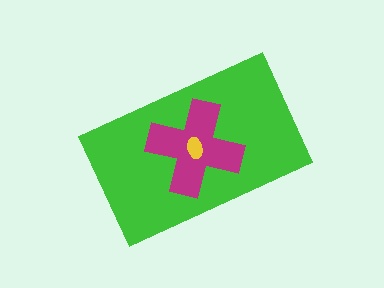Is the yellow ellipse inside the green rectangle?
Yes.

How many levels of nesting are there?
3.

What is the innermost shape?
The yellow ellipse.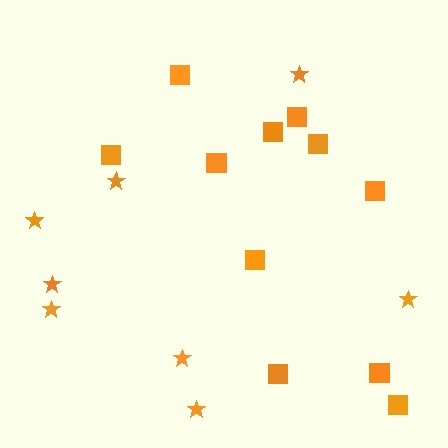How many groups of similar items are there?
There are 2 groups: one group of stars (8) and one group of squares (11).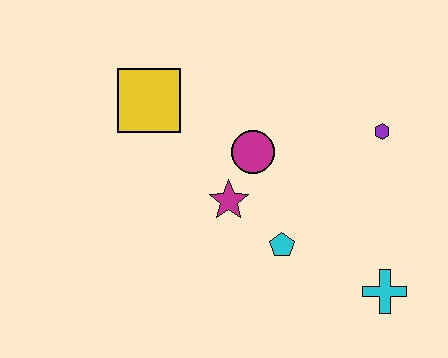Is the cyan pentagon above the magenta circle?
No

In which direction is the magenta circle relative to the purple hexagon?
The magenta circle is to the left of the purple hexagon.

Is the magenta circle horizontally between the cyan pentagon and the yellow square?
Yes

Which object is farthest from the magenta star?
The cyan cross is farthest from the magenta star.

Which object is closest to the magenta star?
The magenta circle is closest to the magenta star.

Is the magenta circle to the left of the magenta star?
No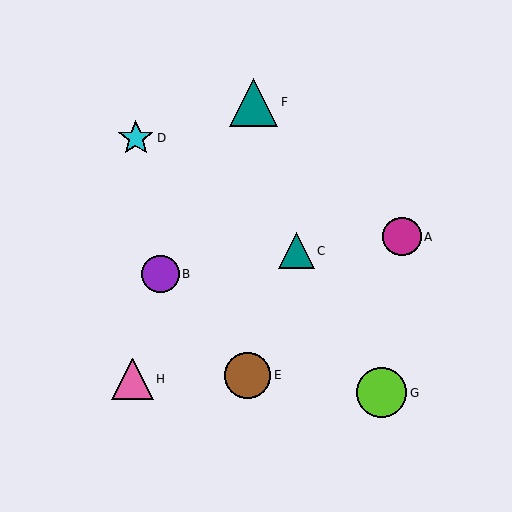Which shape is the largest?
The lime circle (labeled G) is the largest.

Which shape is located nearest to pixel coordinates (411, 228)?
The magenta circle (labeled A) at (402, 237) is nearest to that location.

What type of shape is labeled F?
Shape F is a teal triangle.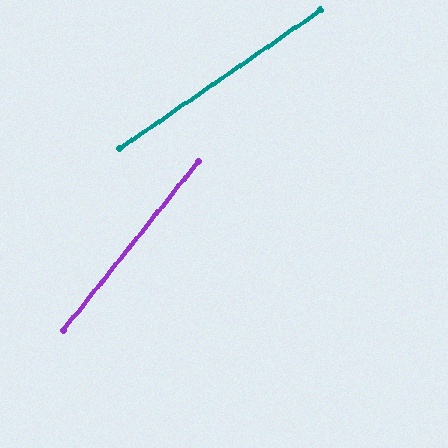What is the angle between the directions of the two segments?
Approximately 17 degrees.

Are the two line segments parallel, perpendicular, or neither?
Neither parallel nor perpendicular — they differ by about 17°.